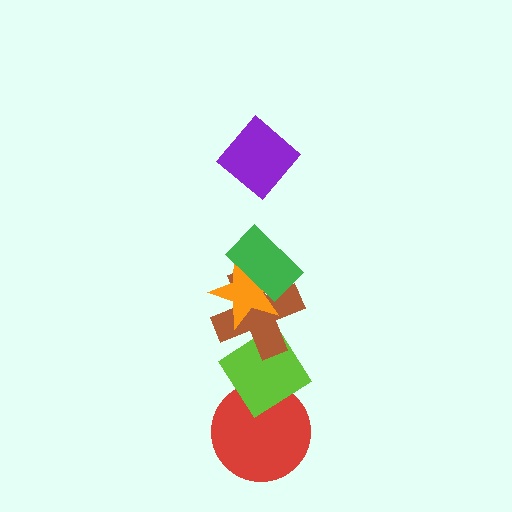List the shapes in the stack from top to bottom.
From top to bottom: the purple diamond, the green rectangle, the orange star, the brown cross, the lime diamond, the red circle.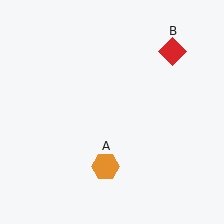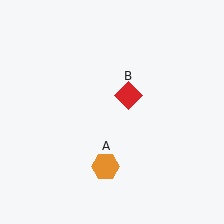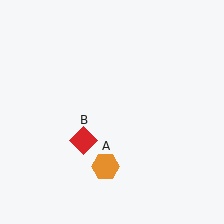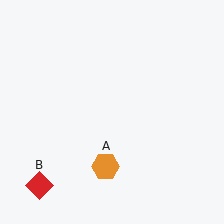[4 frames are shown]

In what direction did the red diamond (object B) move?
The red diamond (object B) moved down and to the left.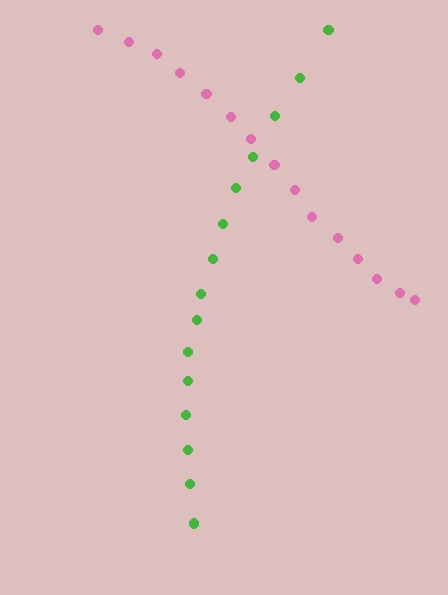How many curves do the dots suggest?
There are 2 distinct paths.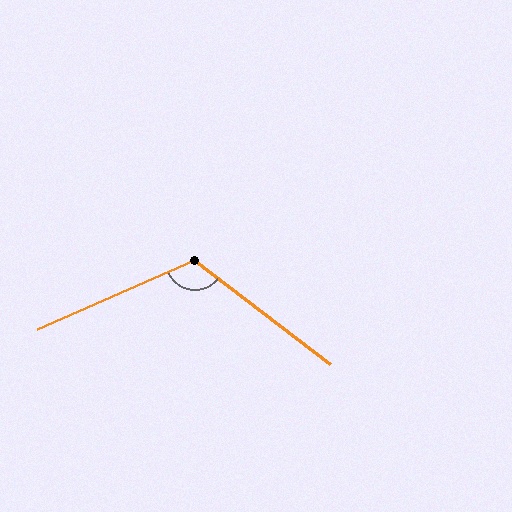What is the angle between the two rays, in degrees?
Approximately 119 degrees.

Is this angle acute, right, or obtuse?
It is obtuse.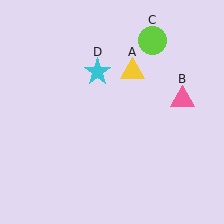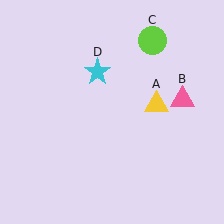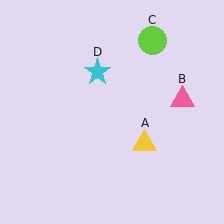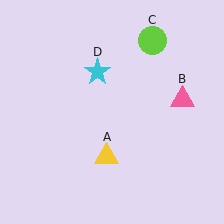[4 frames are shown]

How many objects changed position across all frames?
1 object changed position: yellow triangle (object A).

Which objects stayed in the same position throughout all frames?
Pink triangle (object B) and lime circle (object C) and cyan star (object D) remained stationary.